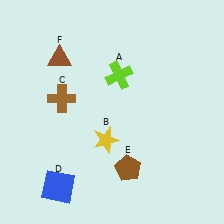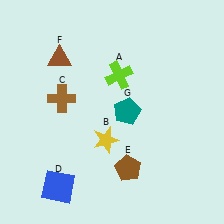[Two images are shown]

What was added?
A teal pentagon (G) was added in Image 2.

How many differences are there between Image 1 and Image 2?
There is 1 difference between the two images.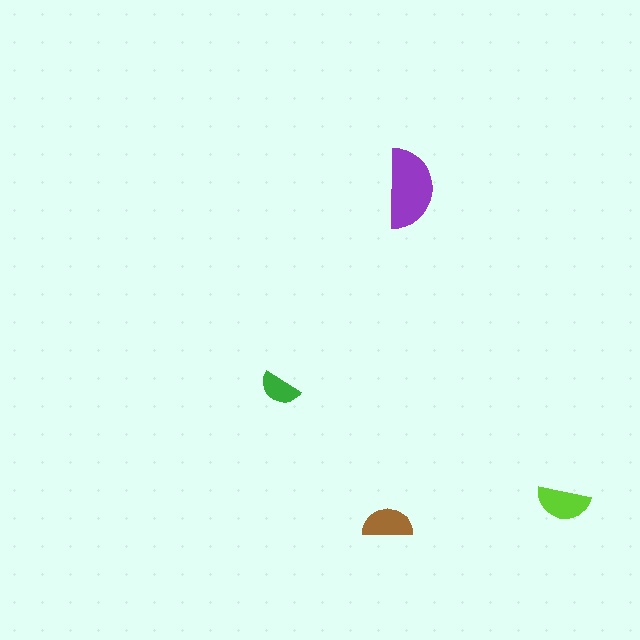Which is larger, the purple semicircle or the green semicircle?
The purple one.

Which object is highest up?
The purple semicircle is topmost.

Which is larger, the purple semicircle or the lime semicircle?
The purple one.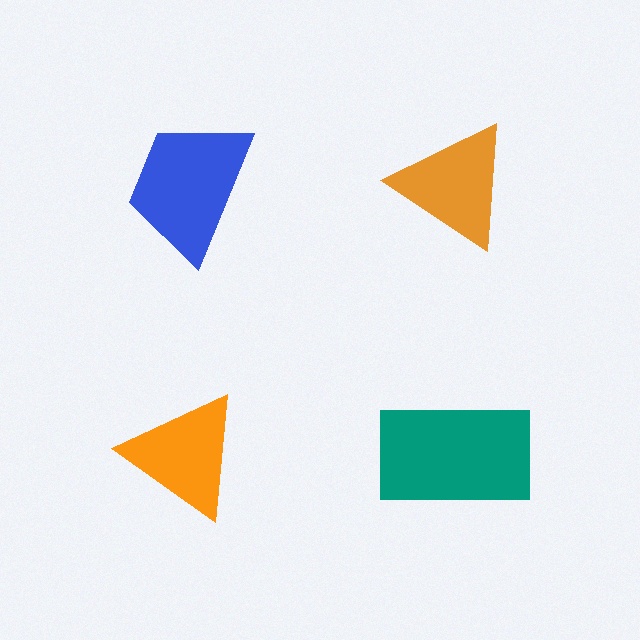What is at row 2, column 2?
A teal rectangle.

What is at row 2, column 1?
An orange triangle.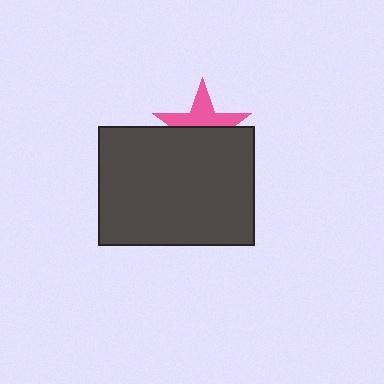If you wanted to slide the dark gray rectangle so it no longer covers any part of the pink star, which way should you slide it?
Slide it down — that is the most direct way to separate the two shapes.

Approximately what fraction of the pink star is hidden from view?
Roughly 54% of the pink star is hidden behind the dark gray rectangle.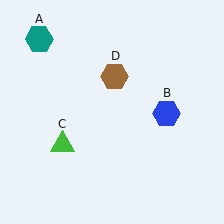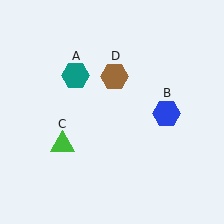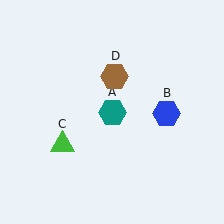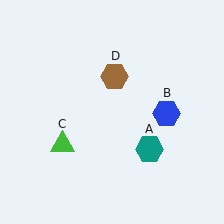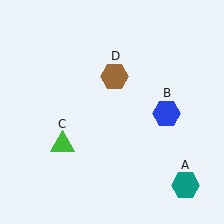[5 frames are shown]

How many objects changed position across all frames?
1 object changed position: teal hexagon (object A).